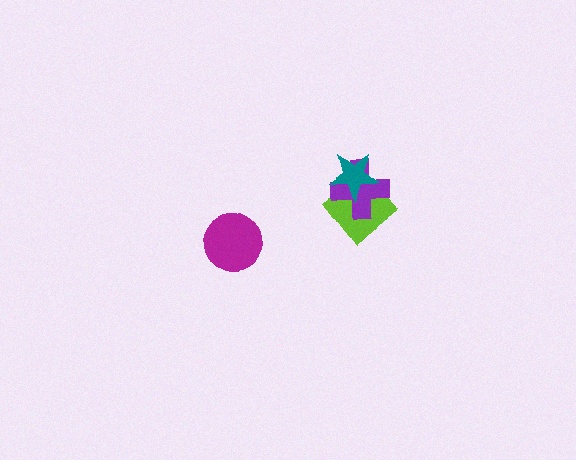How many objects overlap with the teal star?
2 objects overlap with the teal star.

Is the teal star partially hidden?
No, no other shape covers it.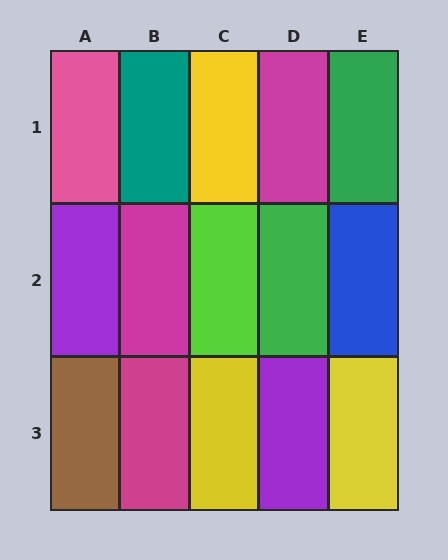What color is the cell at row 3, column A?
Brown.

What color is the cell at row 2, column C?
Lime.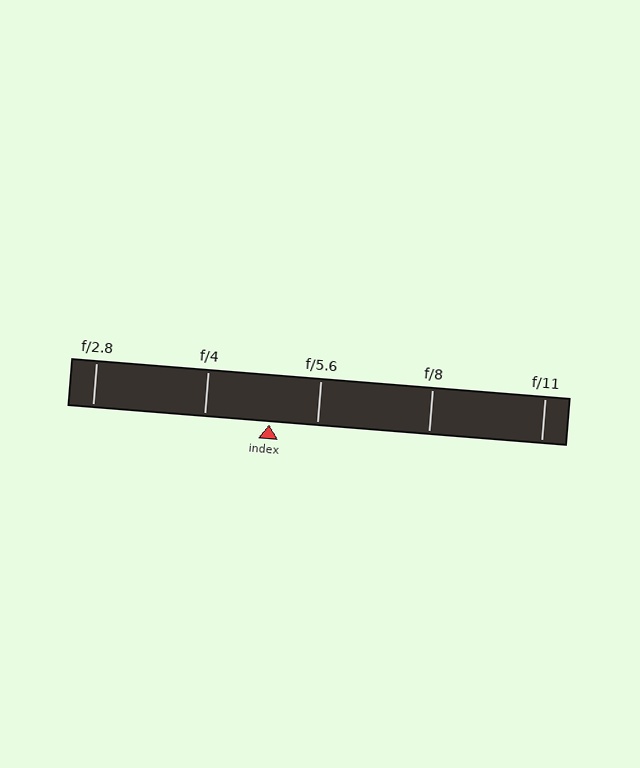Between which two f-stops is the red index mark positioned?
The index mark is between f/4 and f/5.6.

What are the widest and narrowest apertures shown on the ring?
The widest aperture shown is f/2.8 and the narrowest is f/11.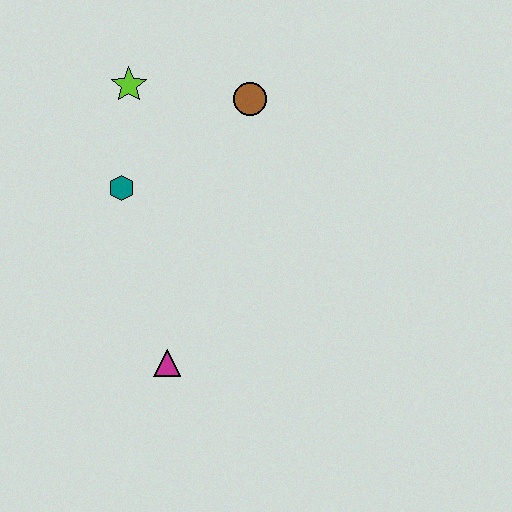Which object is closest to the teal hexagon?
The lime star is closest to the teal hexagon.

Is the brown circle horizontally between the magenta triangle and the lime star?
No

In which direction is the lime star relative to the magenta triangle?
The lime star is above the magenta triangle.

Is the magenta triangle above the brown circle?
No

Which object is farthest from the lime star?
The magenta triangle is farthest from the lime star.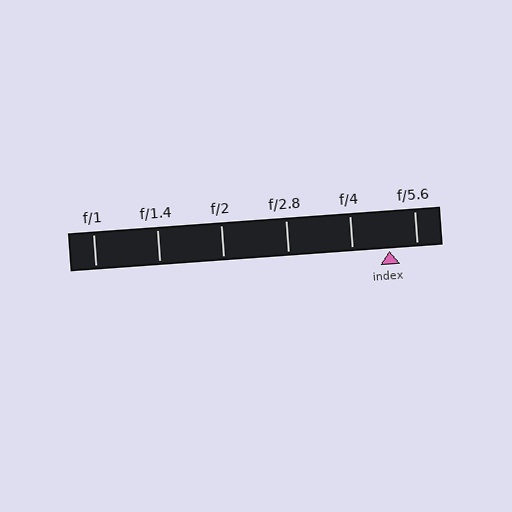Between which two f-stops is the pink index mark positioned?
The index mark is between f/4 and f/5.6.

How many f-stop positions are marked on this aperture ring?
There are 6 f-stop positions marked.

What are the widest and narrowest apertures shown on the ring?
The widest aperture shown is f/1 and the narrowest is f/5.6.